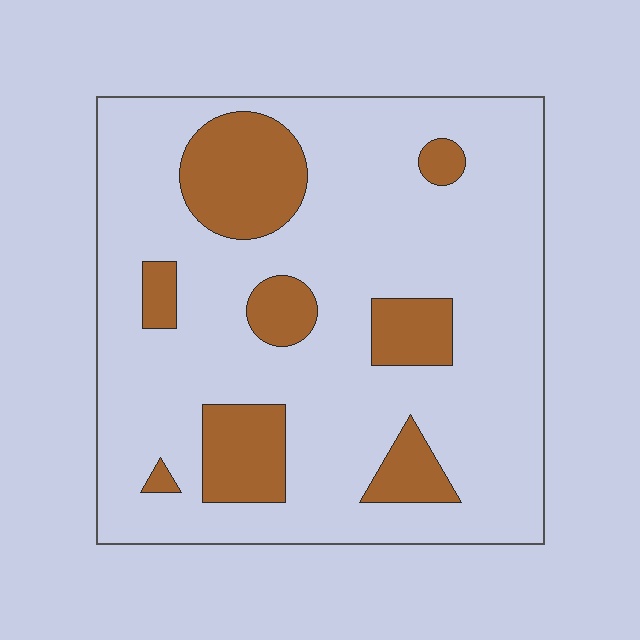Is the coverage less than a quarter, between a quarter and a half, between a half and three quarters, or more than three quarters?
Less than a quarter.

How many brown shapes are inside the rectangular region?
8.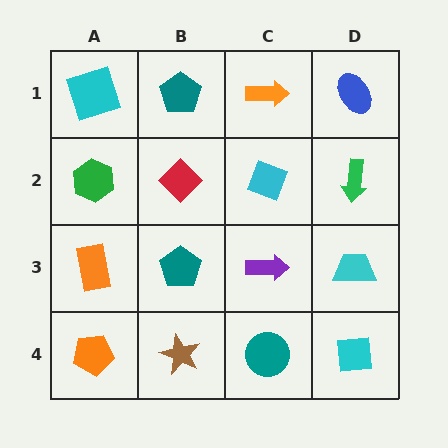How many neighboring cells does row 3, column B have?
4.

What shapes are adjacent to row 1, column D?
A green arrow (row 2, column D), an orange arrow (row 1, column C).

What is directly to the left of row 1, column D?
An orange arrow.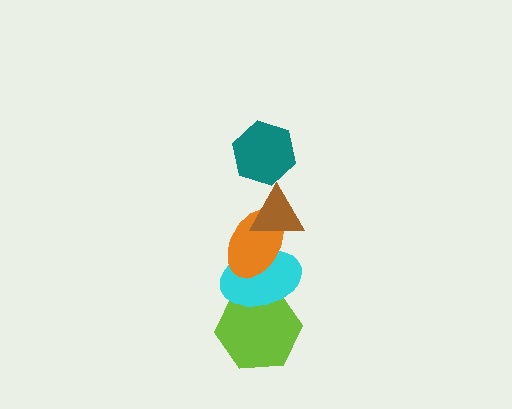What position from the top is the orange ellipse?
The orange ellipse is 3rd from the top.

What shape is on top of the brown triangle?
The teal hexagon is on top of the brown triangle.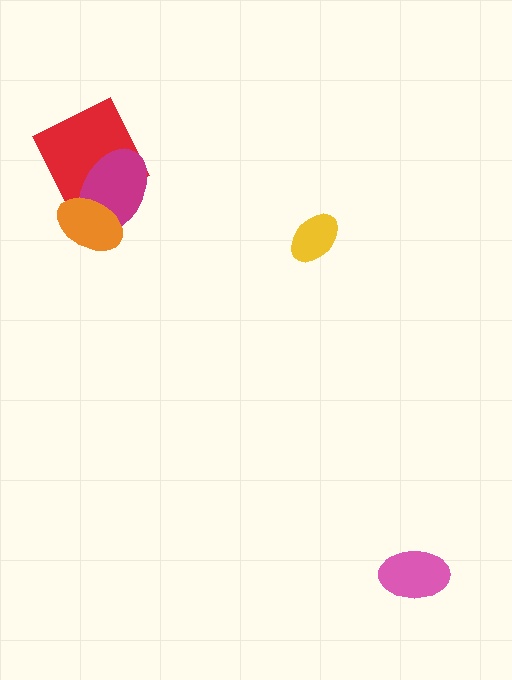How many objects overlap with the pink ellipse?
0 objects overlap with the pink ellipse.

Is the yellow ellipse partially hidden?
No, no other shape covers it.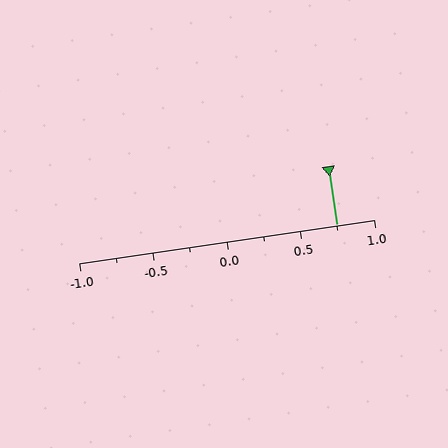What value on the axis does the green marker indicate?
The marker indicates approximately 0.75.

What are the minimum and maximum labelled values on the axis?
The axis runs from -1.0 to 1.0.